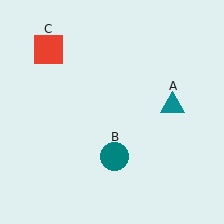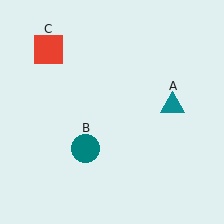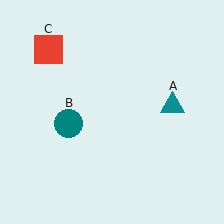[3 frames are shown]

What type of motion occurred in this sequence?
The teal circle (object B) rotated clockwise around the center of the scene.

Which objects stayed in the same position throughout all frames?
Teal triangle (object A) and red square (object C) remained stationary.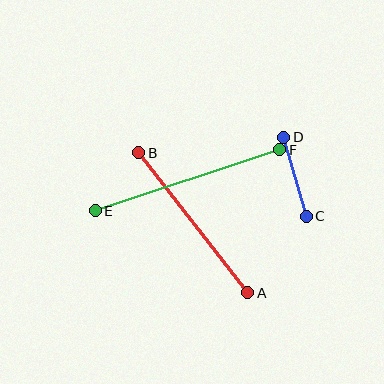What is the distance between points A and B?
The distance is approximately 178 pixels.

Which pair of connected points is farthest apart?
Points E and F are farthest apart.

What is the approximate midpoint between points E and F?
The midpoint is at approximately (188, 180) pixels.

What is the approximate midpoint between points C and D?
The midpoint is at approximately (295, 177) pixels.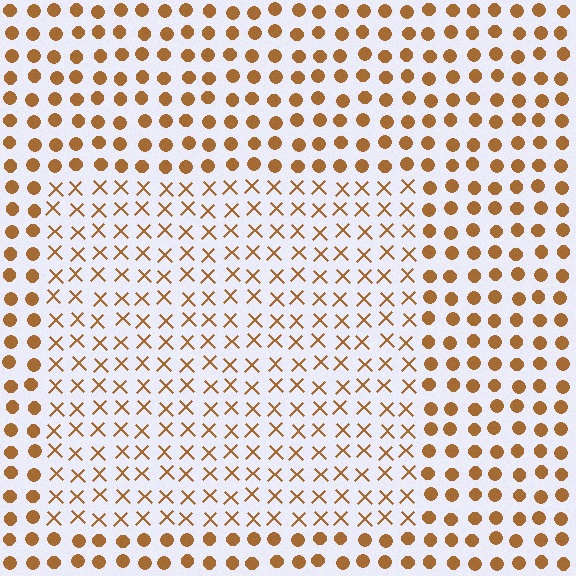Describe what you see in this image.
The image is filled with small brown elements arranged in a uniform grid. A rectangle-shaped region contains X marks, while the surrounding area contains circles. The boundary is defined purely by the change in element shape.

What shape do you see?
I see a rectangle.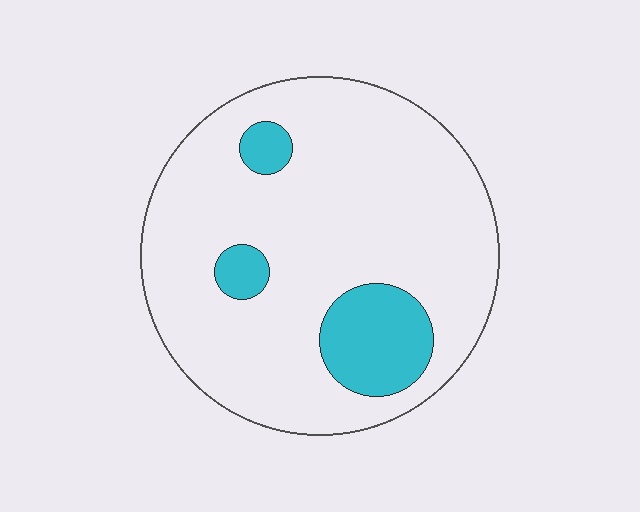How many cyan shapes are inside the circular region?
3.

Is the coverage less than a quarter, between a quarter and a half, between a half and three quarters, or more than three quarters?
Less than a quarter.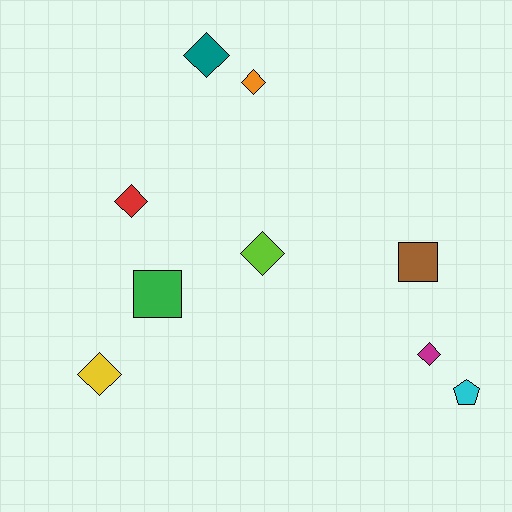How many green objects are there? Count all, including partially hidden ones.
There is 1 green object.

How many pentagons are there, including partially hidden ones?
There is 1 pentagon.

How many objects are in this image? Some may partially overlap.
There are 9 objects.